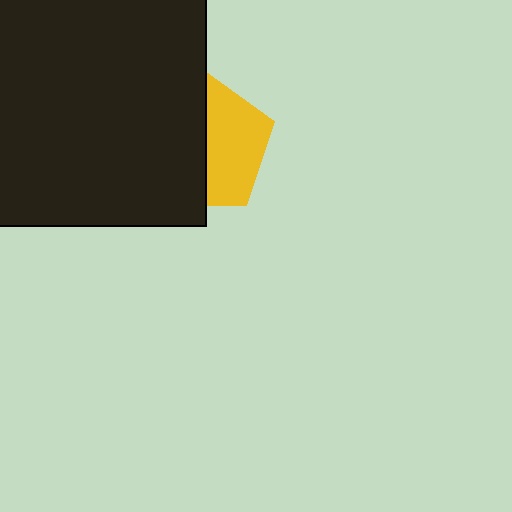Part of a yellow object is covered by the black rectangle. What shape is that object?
It is a pentagon.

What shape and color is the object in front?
The object in front is a black rectangle.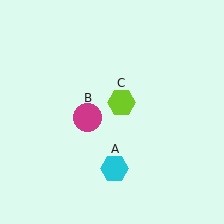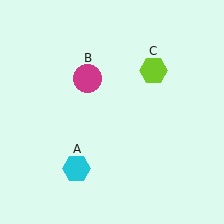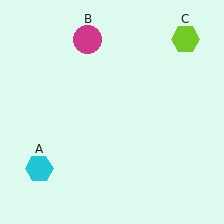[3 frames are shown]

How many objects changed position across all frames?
3 objects changed position: cyan hexagon (object A), magenta circle (object B), lime hexagon (object C).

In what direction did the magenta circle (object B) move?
The magenta circle (object B) moved up.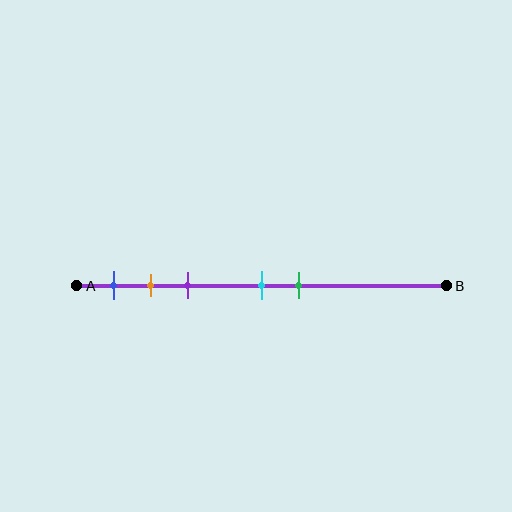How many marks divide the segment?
There are 5 marks dividing the segment.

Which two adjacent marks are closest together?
The orange and purple marks are the closest adjacent pair.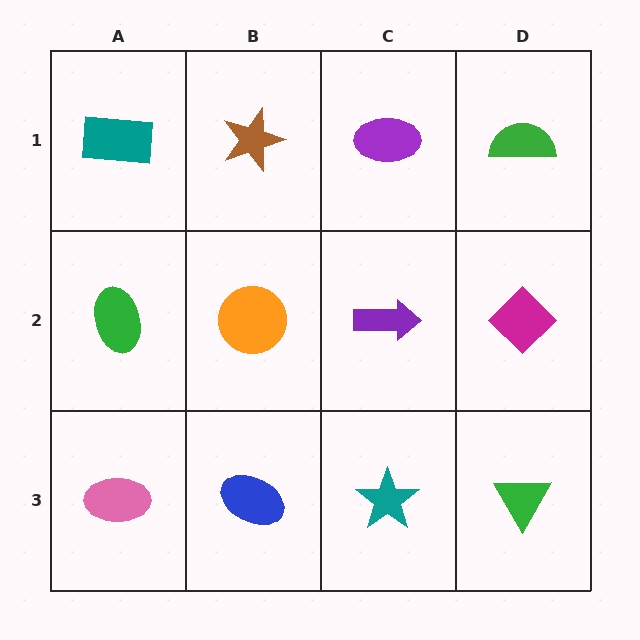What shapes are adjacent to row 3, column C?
A purple arrow (row 2, column C), a blue ellipse (row 3, column B), a green triangle (row 3, column D).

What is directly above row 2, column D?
A green semicircle.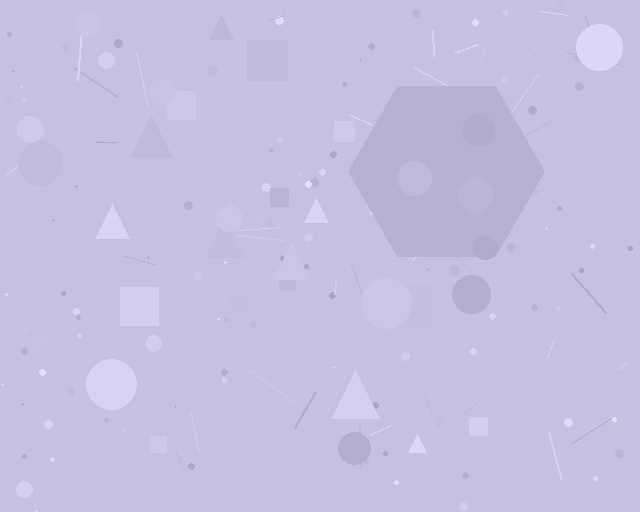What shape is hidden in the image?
A hexagon is hidden in the image.